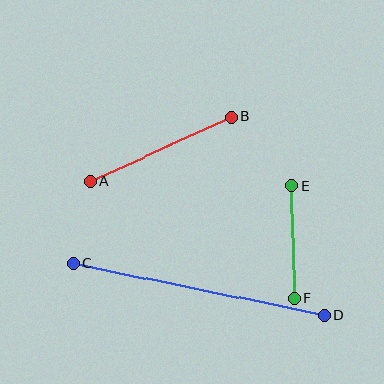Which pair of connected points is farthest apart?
Points C and D are farthest apart.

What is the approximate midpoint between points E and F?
The midpoint is at approximately (293, 242) pixels.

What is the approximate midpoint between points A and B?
The midpoint is at approximately (161, 149) pixels.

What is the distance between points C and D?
The distance is approximately 257 pixels.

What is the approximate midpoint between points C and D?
The midpoint is at approximately (199, 289) pixels.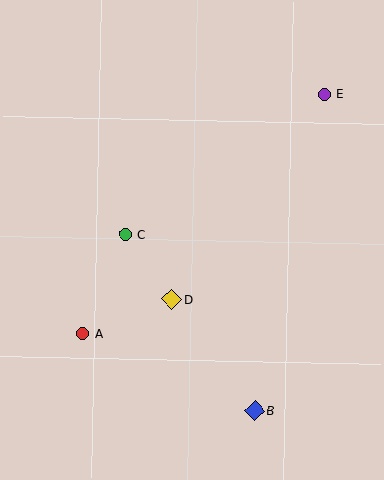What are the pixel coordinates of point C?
Point C is at (125, 235).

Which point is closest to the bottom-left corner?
Point A is closest to the bottom-left corner.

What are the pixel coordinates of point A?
Point A is at (83, 333).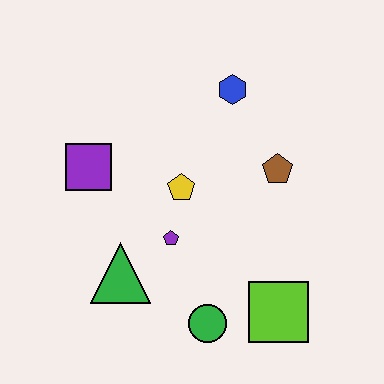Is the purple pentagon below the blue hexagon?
Yes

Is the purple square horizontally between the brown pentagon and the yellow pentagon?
No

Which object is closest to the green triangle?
The purple pentagon is closest to the green triangle.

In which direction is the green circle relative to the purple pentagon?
The green circle is below the purple pentagon.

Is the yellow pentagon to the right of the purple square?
Yes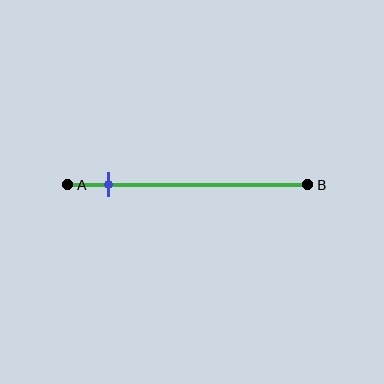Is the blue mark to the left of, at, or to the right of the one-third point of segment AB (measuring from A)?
The blue mark is to the left of the one-third point of segment AB.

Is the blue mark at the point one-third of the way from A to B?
No, the mark is at about 15% from A, not at the 33% one-third point.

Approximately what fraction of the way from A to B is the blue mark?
The blue mark is approximately 15% of the way from A to B.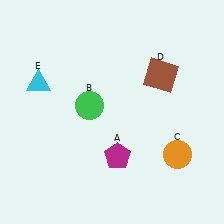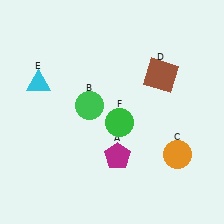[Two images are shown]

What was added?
A green circle (F) was added in Image 2.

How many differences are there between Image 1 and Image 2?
There is 1 difference between the two images.